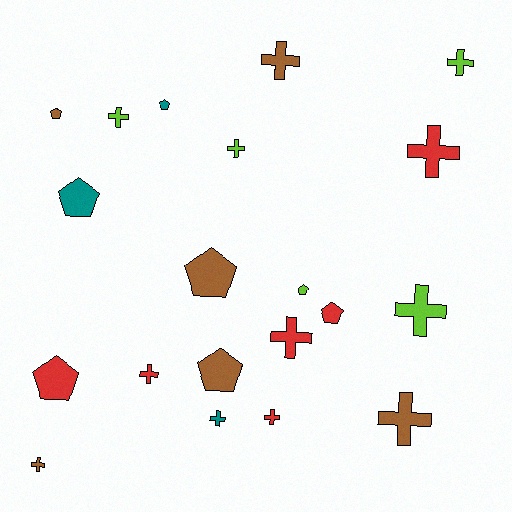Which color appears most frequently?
Brown, with 6 objects.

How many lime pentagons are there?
There is 1 lime pentagon.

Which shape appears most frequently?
Cross, with 12 objects.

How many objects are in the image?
There are 20 objects.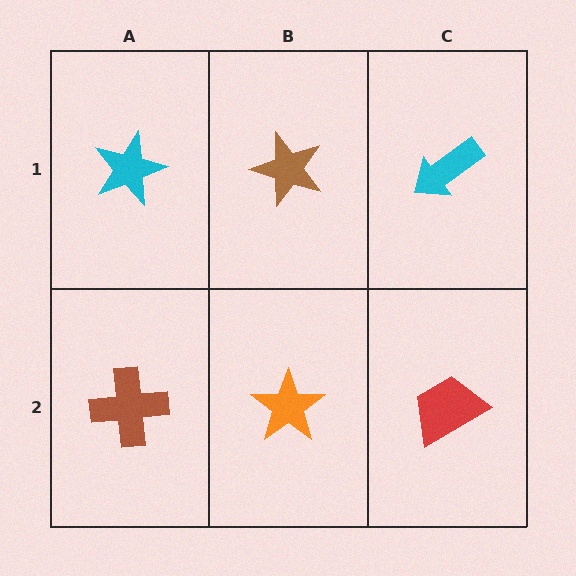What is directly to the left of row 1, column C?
A brown star.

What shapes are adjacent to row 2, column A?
A cyan star (row 1, column A), an orange star (row 2, column B).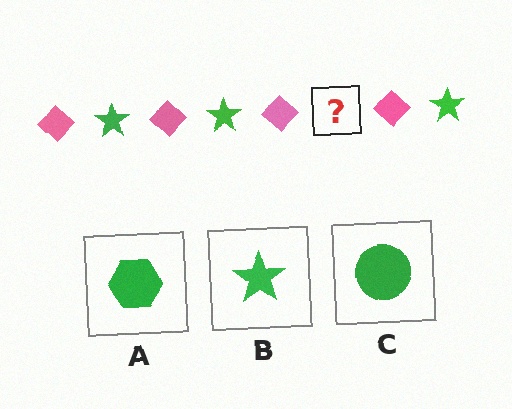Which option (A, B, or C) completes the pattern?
B.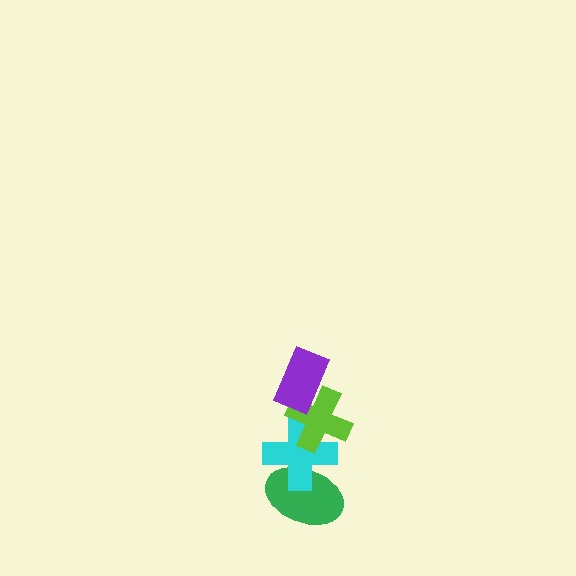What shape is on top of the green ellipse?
The cyan cross is on top of the green ellipse.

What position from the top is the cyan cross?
The cyan cross is 3rd from the top.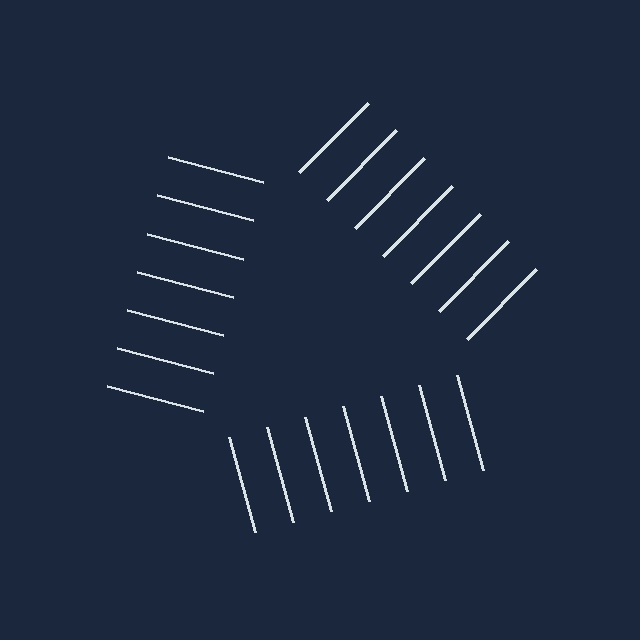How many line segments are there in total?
21 — 7 along each of the 3 edges.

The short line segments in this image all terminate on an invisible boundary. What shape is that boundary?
An illusory triangle — the line segments terminate on its edges but no continuous stroke is drawn.